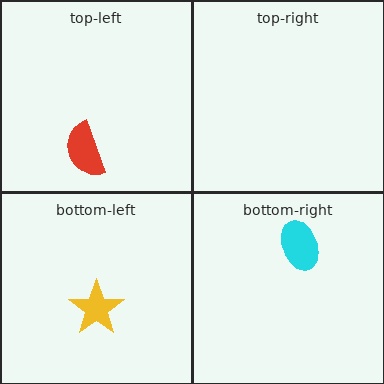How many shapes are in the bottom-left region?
1.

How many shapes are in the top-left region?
1.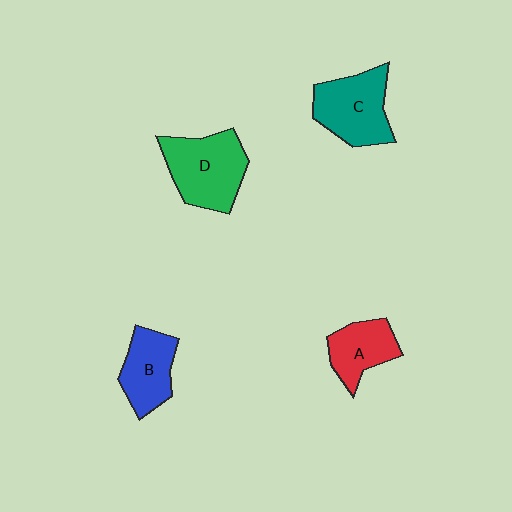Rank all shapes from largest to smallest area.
From largest to smallest: D (green), C (teal), B (blue), A (red).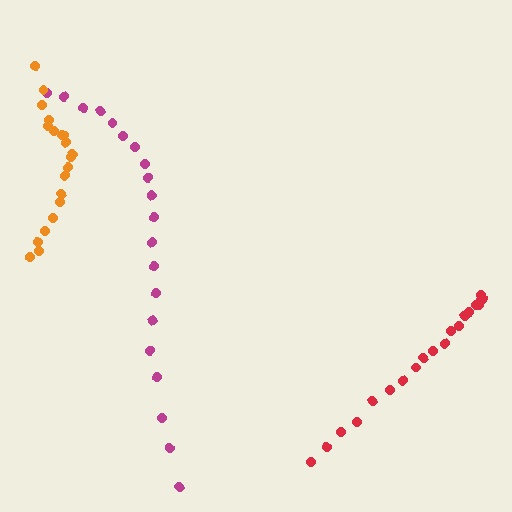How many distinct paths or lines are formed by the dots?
There are 3 distinct paths.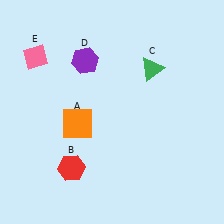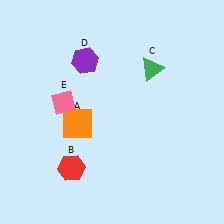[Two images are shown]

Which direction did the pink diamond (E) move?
The pink diamond (E) moved down.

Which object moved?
The pink diamond (E) moved down.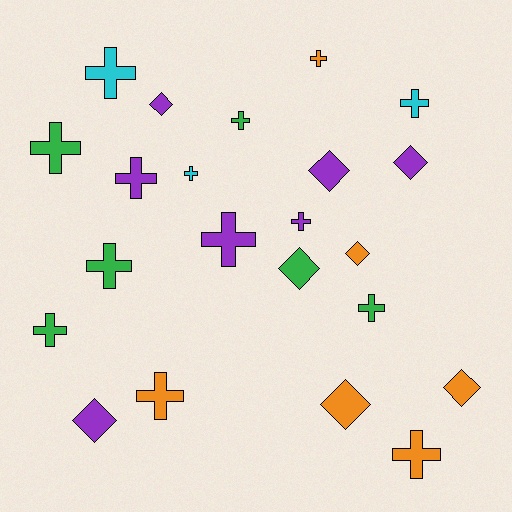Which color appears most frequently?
Purple, with 7 objects.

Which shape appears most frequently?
Cross, with 14 objects.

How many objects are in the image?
There are 22 objects.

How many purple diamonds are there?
There are 4 purple diamonds.